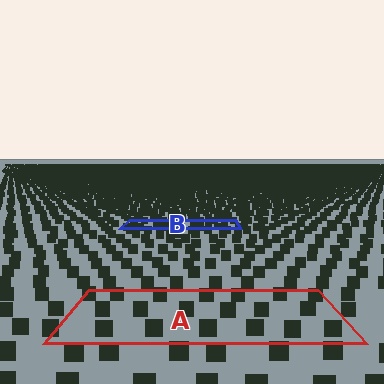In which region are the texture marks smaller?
The texture marks are smaller in region B, because it is farther away.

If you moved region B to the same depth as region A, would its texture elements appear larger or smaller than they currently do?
They would appear larger. At a closer depth, the same texture elements are projected at a bigger on-screen size.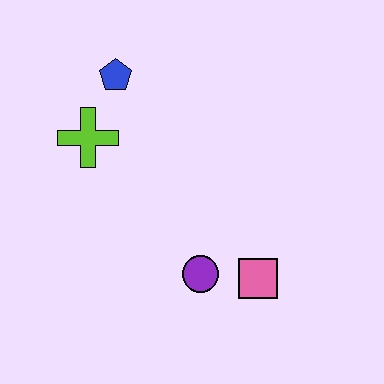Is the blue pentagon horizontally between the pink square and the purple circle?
No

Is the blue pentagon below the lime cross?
No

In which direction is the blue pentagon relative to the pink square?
The blue pentagon is above the pink square.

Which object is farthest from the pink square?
The blue pentagon is farthest from the pink square.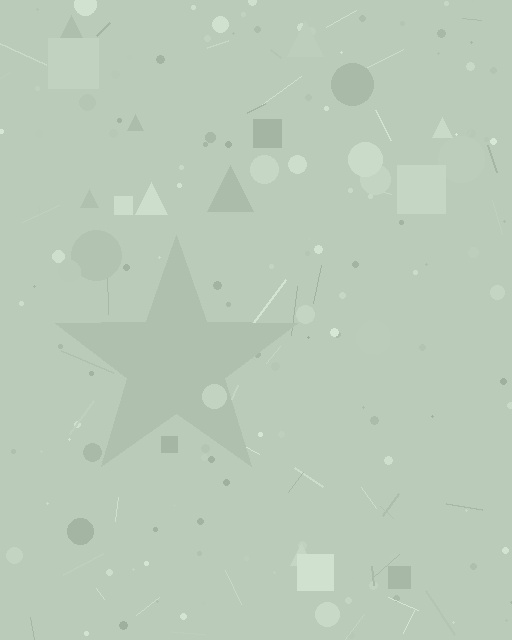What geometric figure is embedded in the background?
A star is embedded in the background.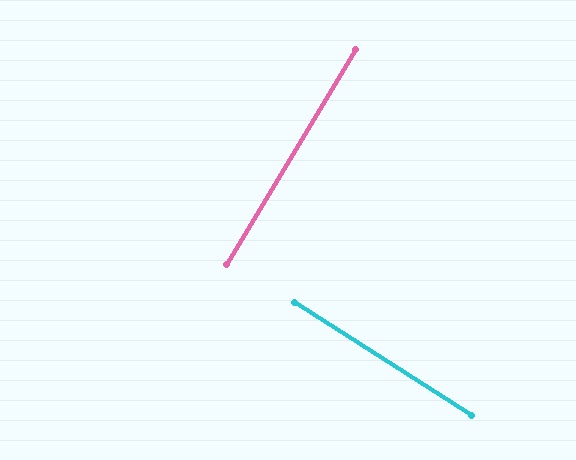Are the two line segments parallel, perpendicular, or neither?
Perpendicular — they meet at approximately 88°.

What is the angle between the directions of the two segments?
Approximately 88 degrees.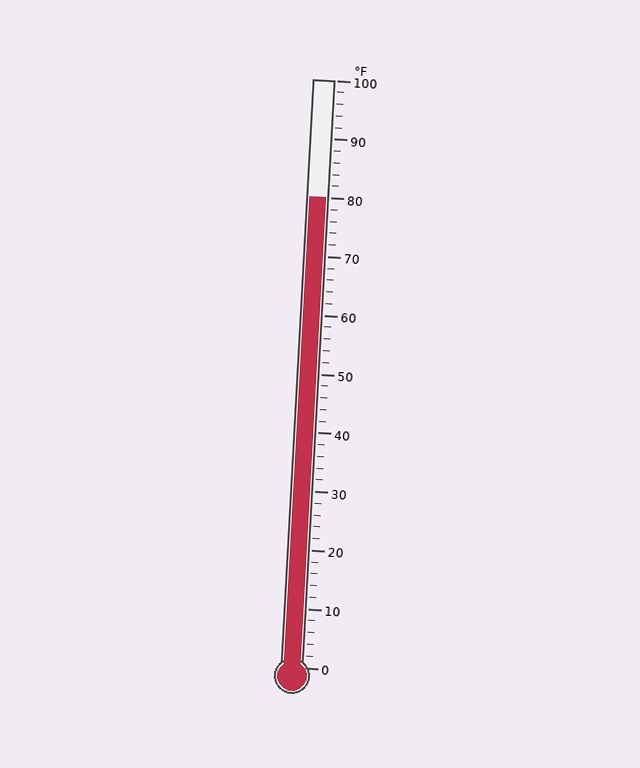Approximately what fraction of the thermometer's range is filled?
The thermometer is filled to approximately 80% of its range.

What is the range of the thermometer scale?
The thermometer scale ranges from 0°F to 100°F.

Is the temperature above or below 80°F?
The temperature is at 80°F.